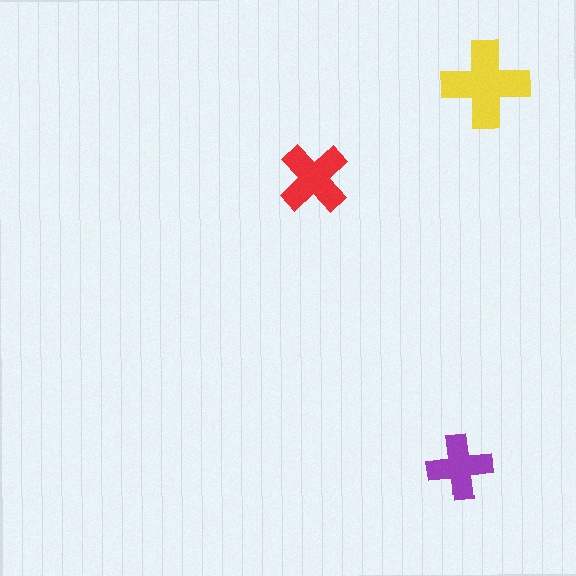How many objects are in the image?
There are 3 objects in the image.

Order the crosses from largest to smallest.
the yellow one, the red one, the purple one.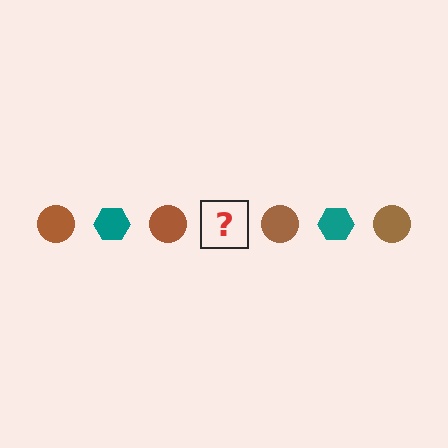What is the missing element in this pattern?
The missing element is a teal hexagon.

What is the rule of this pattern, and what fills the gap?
The rule is that the pattern alternates between brown circle and teal hexagon. The gap should be filled with a teal hexagon.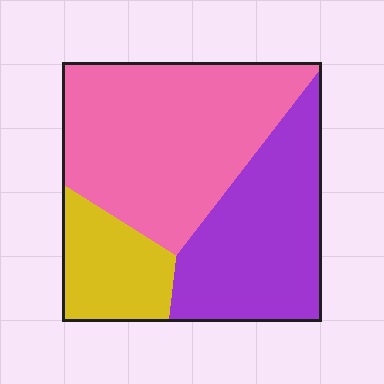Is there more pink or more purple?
Pink.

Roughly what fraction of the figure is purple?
Purple takes up about one third (1/3) of the figure.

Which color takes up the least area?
Yellow, at roughly 15%.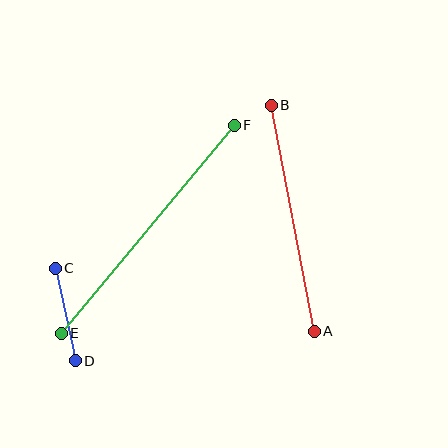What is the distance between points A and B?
The distance is approximately 230 pixels.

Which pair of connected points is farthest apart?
Points E and F are farthest apart.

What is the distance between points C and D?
The distance is approximately 95 pixels.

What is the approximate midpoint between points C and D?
The midpoint is at approximately (65, 314) pixels.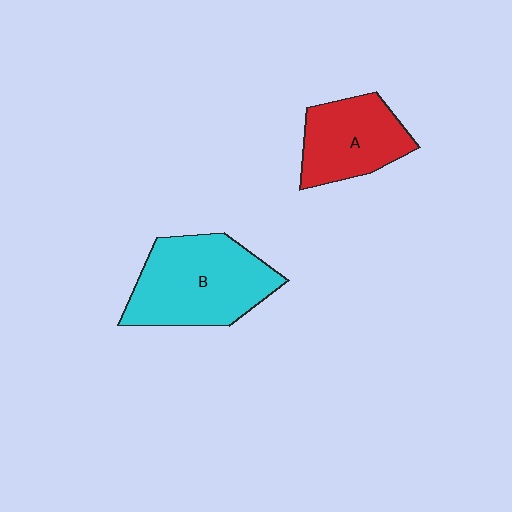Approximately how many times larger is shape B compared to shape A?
Approximately 1.4 times.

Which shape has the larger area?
Shape B (cyan).